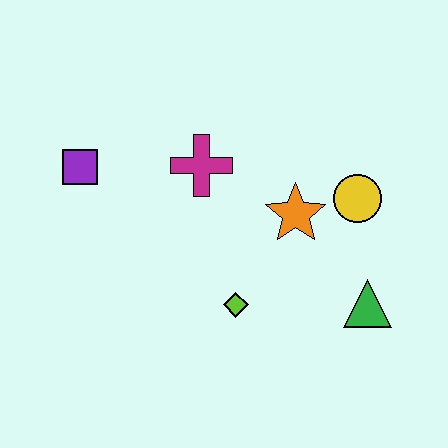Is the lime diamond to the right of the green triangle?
No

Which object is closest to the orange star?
The yellow circle is closest to the orange star.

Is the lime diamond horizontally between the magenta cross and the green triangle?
Yes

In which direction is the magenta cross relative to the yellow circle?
The magenta cross is to the left of the yellow circle.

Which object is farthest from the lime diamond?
The purple square is farthest from the lime diamond.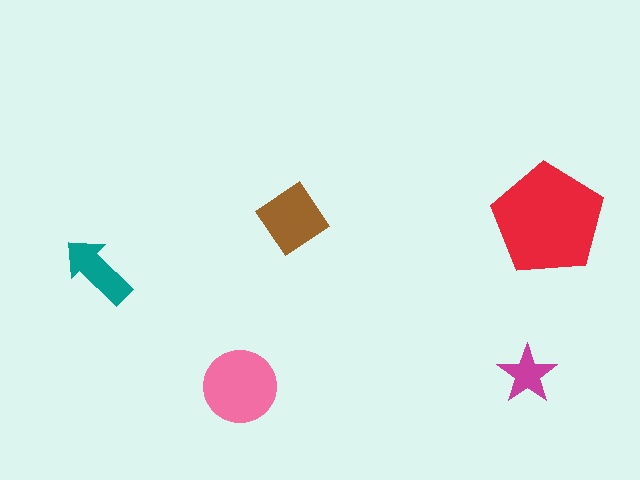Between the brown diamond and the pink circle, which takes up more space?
The pink circle.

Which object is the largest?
The red pentagon.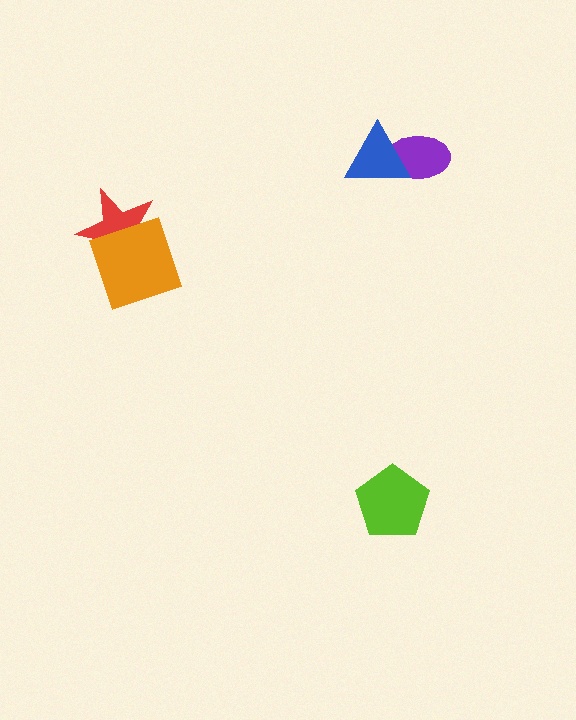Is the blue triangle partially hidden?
No, no other shape covers it.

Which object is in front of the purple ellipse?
The blue triangle is in front of the purple ellipse.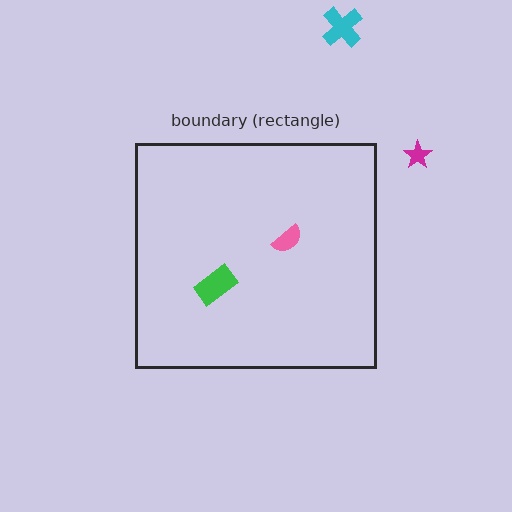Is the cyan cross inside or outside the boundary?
Outside.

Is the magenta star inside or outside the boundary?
Outside.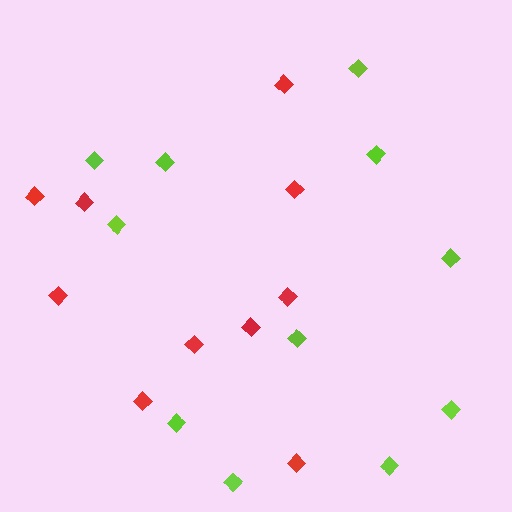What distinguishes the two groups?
There are 2 groups: one group of red diamonds (10) and one group of lime diamonds (11).